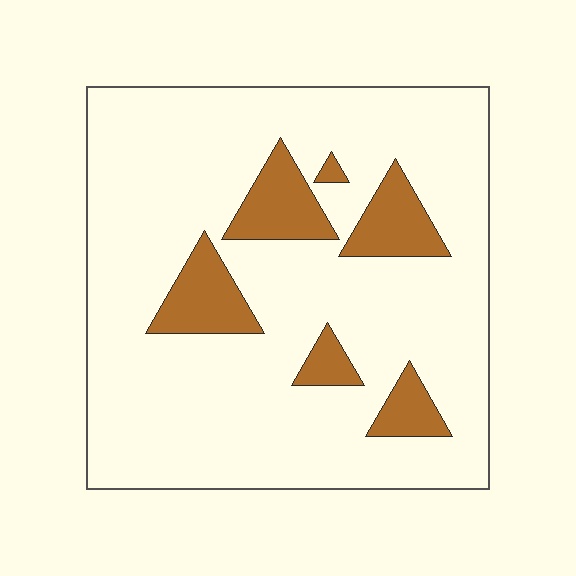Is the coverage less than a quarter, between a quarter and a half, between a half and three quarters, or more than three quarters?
Less than a quarter.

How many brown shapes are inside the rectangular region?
6.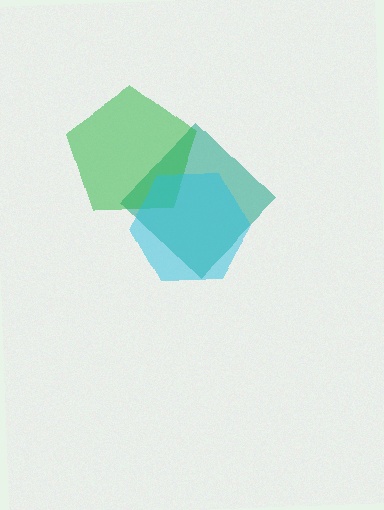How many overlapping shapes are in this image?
There are 3 overlapping shapes in the image.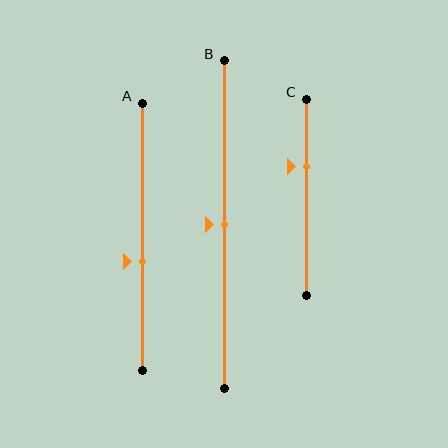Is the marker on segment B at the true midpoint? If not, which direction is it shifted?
Yes, the marker on segment B is at the true midpoint.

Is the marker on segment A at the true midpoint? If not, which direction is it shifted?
No, the marker on segment A is shifted downward by about 9% of the segment length.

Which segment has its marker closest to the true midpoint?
Segment B has its marker closest to the true midpoint.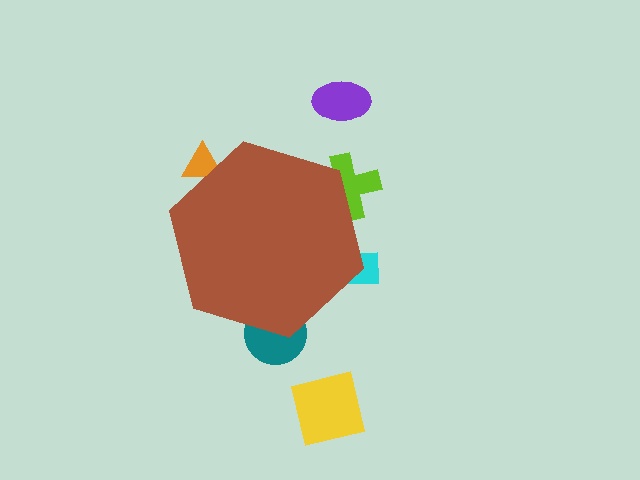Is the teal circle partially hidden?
Yes, the teal circle is partially hidden behind the brown hexagon.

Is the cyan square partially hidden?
Yes, the cyan square is partially hidden behind the brown hexagon.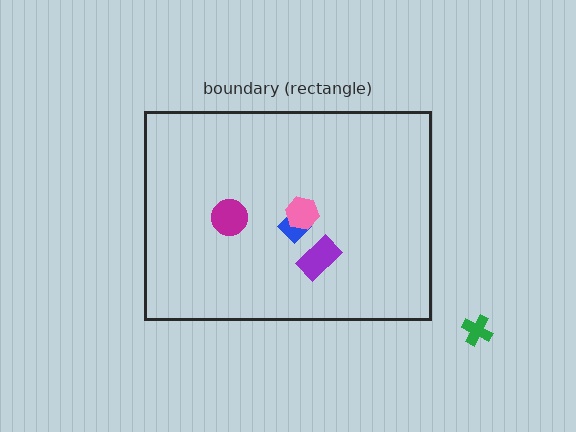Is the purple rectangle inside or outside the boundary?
Inside.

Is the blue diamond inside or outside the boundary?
Inside.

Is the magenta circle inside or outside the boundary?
Inside.